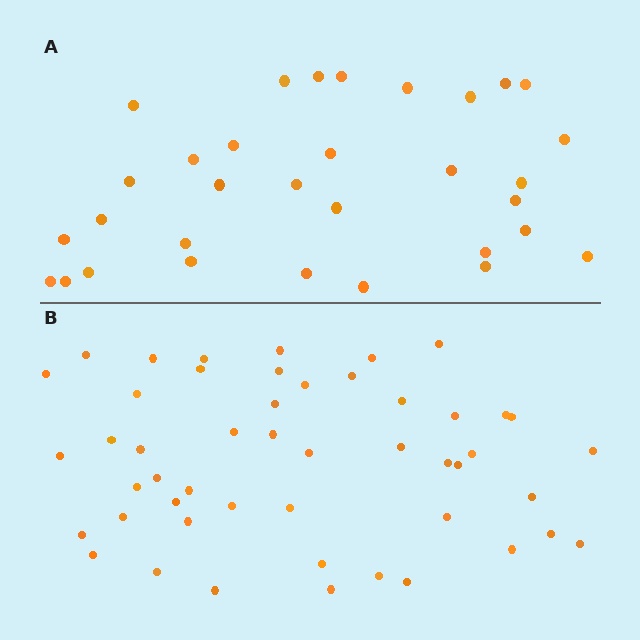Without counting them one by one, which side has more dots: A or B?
Region B (the bottom region) has more dots.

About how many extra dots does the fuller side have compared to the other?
Region B has approximately 15 more dots than region A.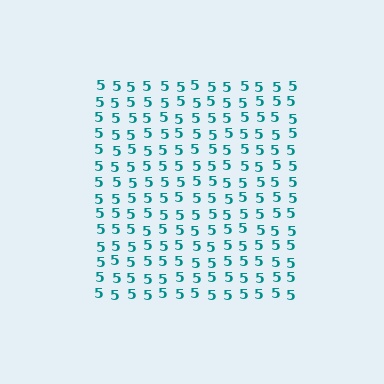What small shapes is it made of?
It is made of small digit 5's.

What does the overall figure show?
The overall figure shows a square.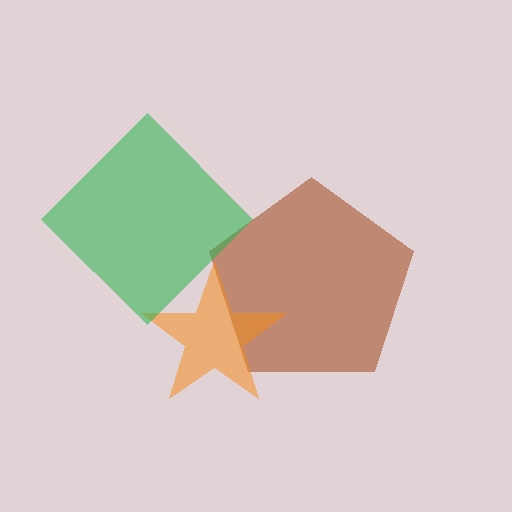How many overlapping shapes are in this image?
There are 3 overlapping shapes in the image.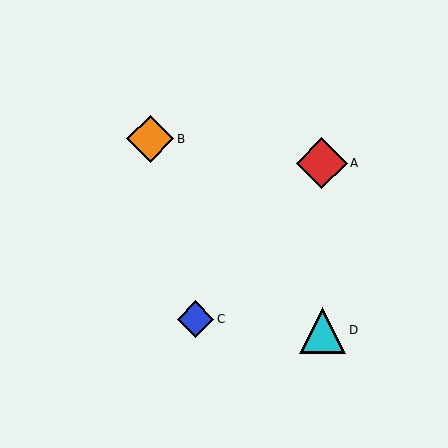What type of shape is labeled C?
Shape C is a blue diamond.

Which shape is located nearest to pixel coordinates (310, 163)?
The red diamond (labeled A) at (322, 163) is nearest to that location.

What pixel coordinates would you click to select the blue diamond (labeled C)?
Click at (196, 319) to select the blue diamond C.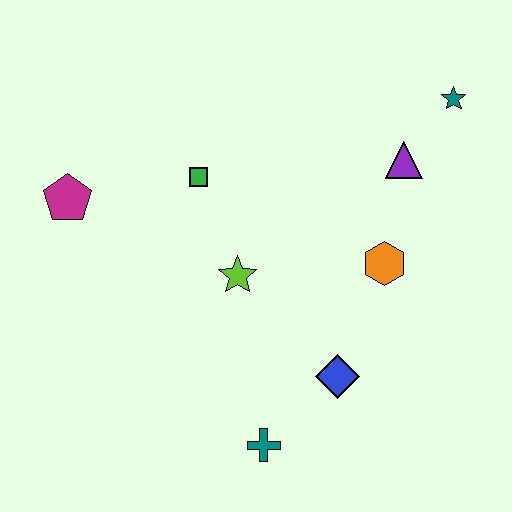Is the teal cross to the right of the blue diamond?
No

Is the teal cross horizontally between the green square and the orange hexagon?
Yes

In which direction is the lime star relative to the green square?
The lime star is below the green square.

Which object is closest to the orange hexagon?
The purple triangle is closest to the orange hexagon.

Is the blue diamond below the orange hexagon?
Yes